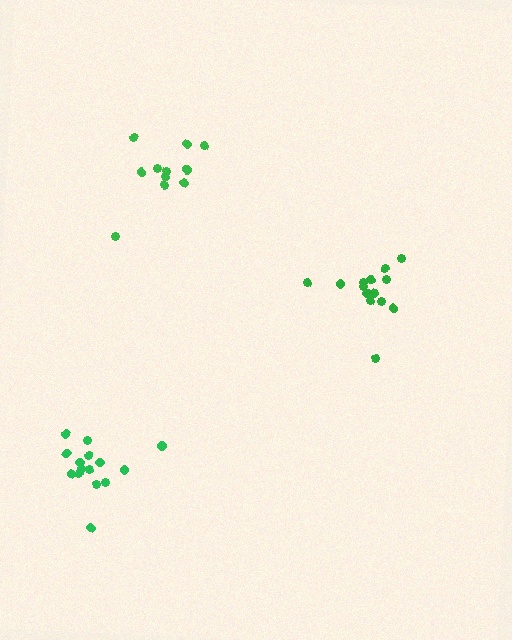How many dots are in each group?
Group 1: 15 dots, Group 2: 14 dots, Group 3: 11 dots (40 total).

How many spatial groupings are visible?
There are 3 spatial groupings.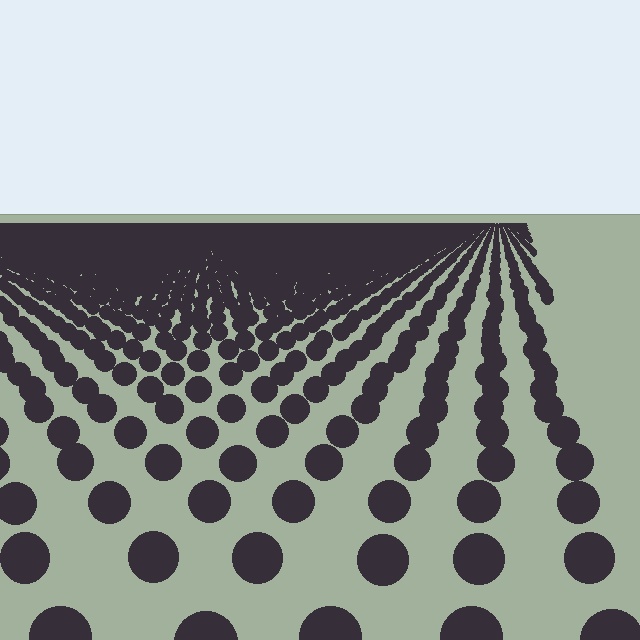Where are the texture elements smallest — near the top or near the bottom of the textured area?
Near the top.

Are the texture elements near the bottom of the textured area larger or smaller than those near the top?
Larger. Near the bottom, elements are closer to the viewer and appear at a bigger on-screen size.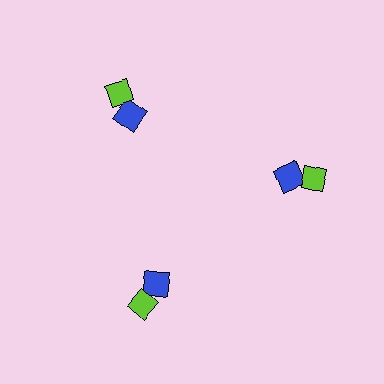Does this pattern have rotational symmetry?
Yes, this pattern has 3-fold rotational symmetry. It looks the same after rotating 120 degrees around the center.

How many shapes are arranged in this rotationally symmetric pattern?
There are 6 shapes, arranged in 3 groups of 2.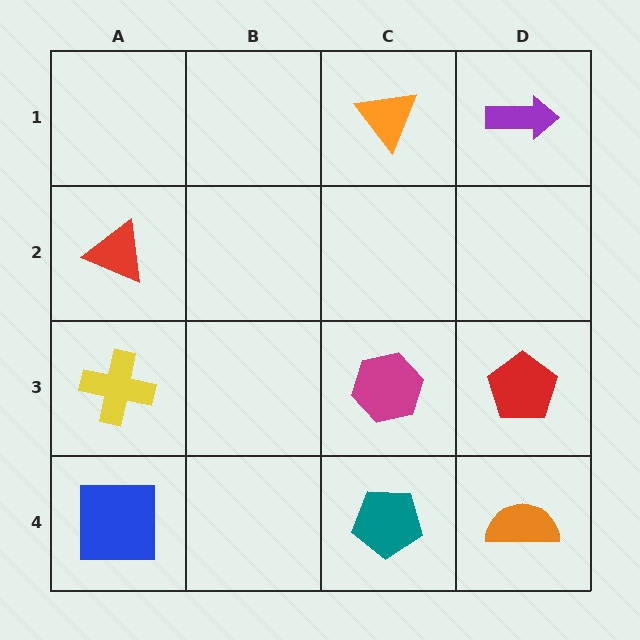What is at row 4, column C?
A teal pentagon.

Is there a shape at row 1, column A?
No, that cell is empty.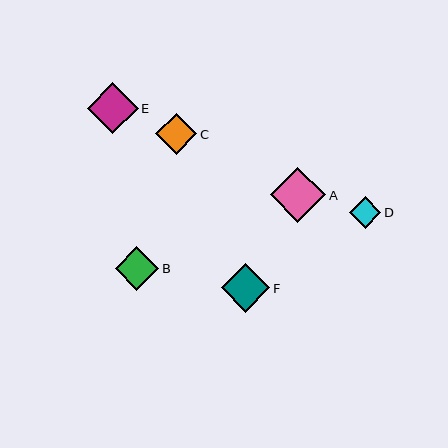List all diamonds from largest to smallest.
From largest to smallest: A, E, F, B, C, D.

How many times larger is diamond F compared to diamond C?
Diamond F is approximately 1.2 times the size of diamond C.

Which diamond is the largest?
Diamond A is the largest with a size of approximately 56 pixels.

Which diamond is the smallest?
Diamond D is the smallest with a size of approximately 31 pixels.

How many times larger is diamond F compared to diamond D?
Diamond F is approximately 1.6 times the size of diamond D.